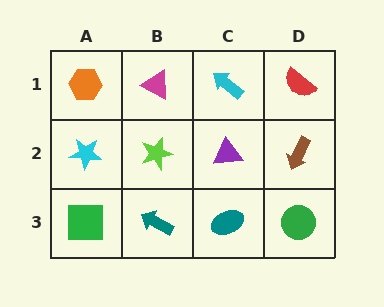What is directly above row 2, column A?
An orange hexagon.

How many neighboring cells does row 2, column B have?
4.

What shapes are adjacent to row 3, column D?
A brown arrow (row 2, column D), a teal ellipse (row 3, column C).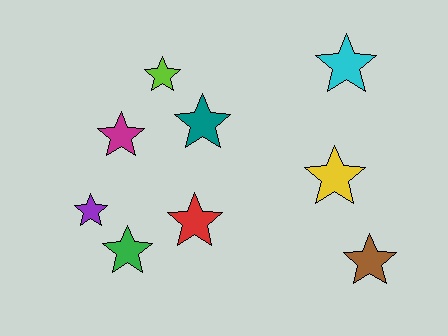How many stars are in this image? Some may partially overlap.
There are 9 stars.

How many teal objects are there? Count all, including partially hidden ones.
There is 1 teal object.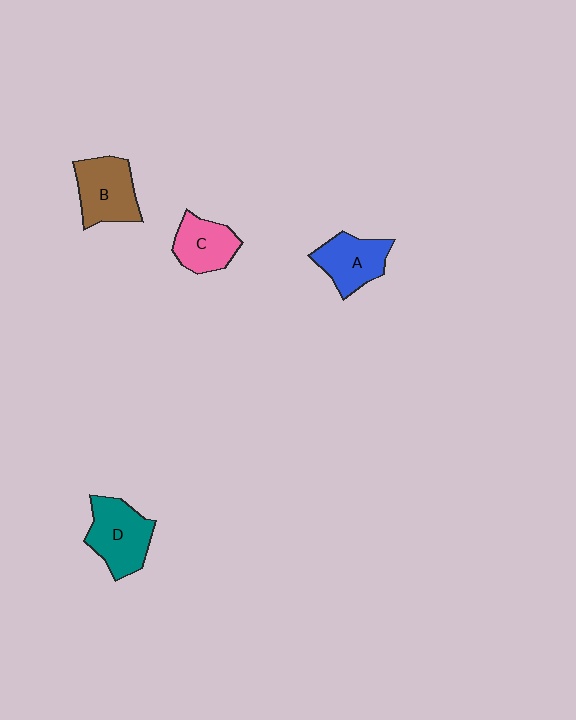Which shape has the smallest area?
Shape C (pink).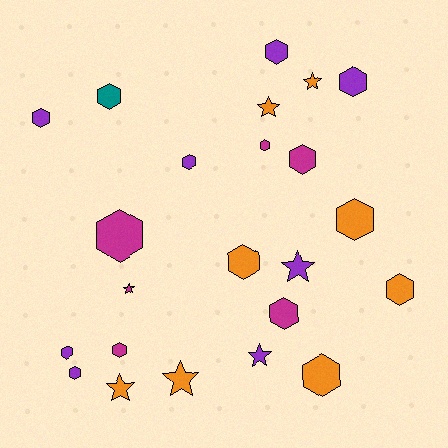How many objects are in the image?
There are 23 objects.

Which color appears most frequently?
Orange, with 8 objects.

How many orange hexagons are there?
There are 4 orange hexagons.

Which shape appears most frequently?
Hexagon, with 16 objects.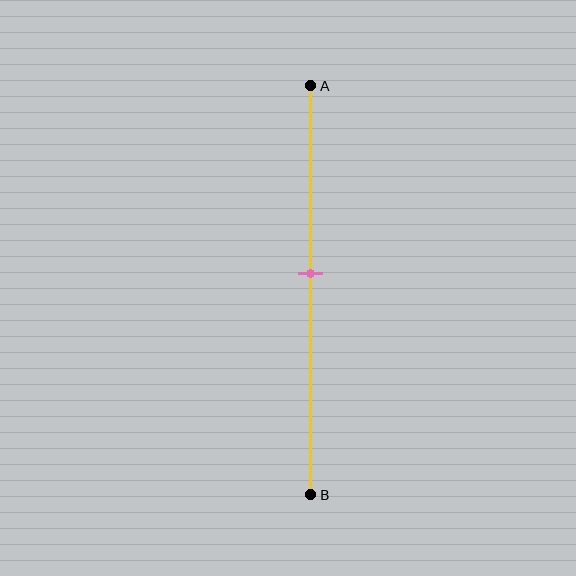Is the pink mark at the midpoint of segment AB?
No, the mark is at about 45% from A, not at the 50% midpoint.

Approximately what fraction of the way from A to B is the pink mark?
The pink mark is approximately 45% of the way from A to B.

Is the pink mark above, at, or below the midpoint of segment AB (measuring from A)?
The pink mark is above the midpoint of segment AB.